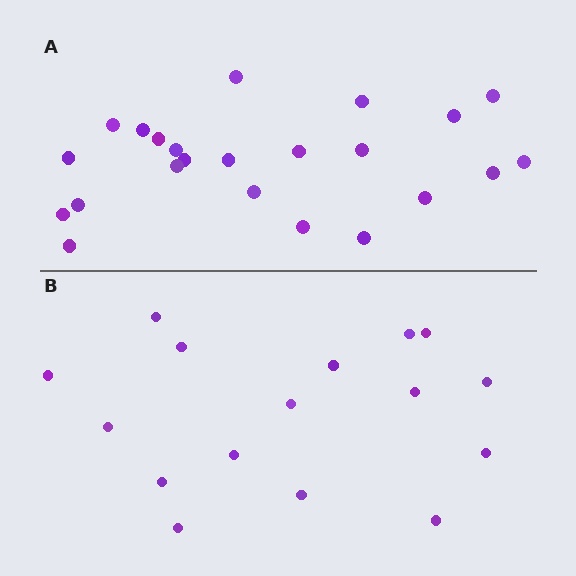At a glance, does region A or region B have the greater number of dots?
Region A (the top region) has more dots.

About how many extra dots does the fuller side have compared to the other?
Region A has roughly 8 or so more dots than region B.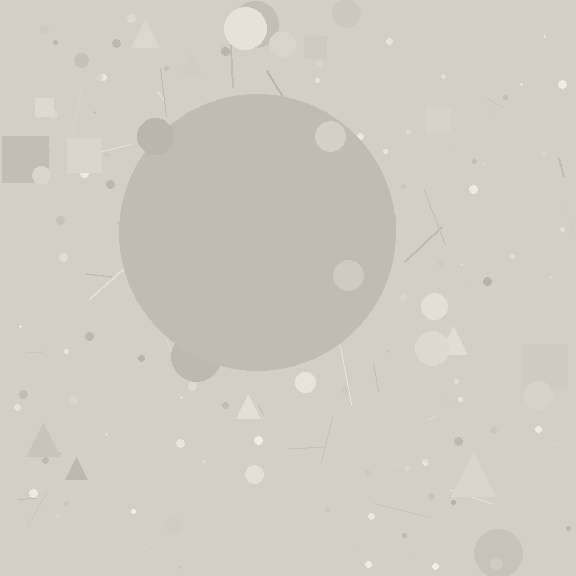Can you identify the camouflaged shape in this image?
The camouflaged shape is a circle.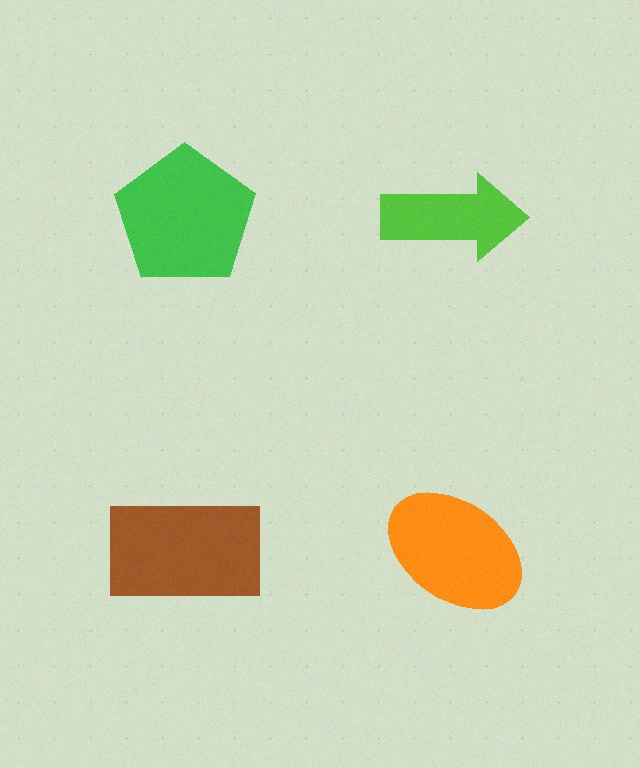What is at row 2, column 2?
An orange ellipse.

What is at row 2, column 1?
A brown rectangle.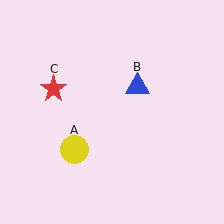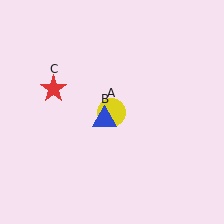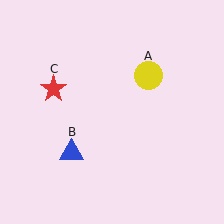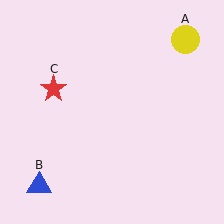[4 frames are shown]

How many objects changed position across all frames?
2 objects changed position: yellow circle (object A), blue triangle (object B).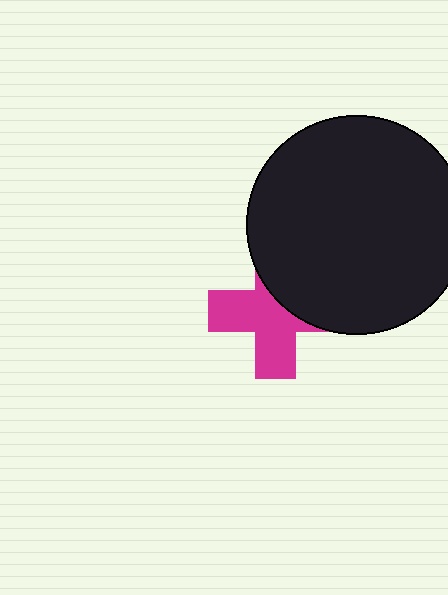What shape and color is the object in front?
The object in front is a black circle.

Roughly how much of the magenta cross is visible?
About half of it is visible (roughly 58%).